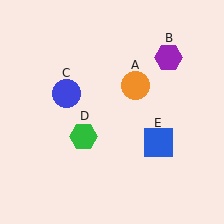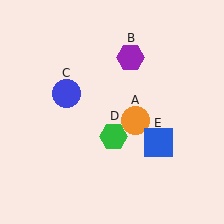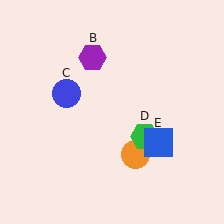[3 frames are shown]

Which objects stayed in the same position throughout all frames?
Blue circle (object C) and blue square (object E) remained stationary.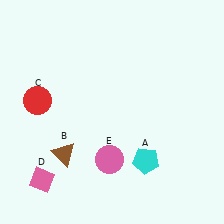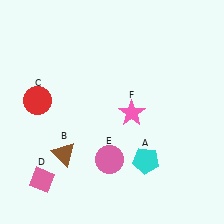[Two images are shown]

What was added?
A pink star (F) was added in Image 2.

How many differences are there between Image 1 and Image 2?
There is 1 difference between the two images.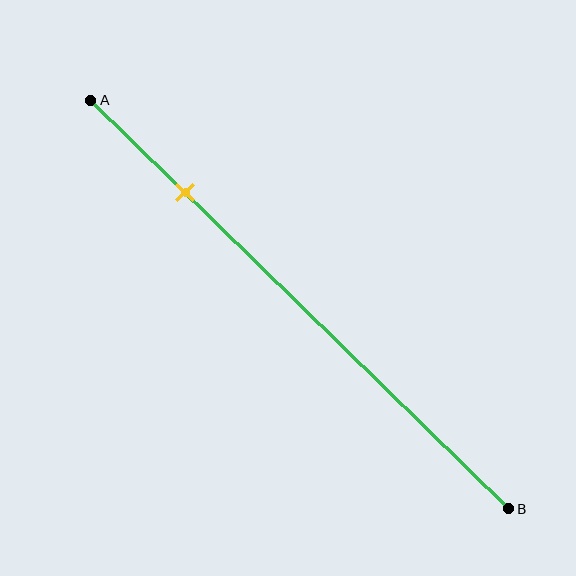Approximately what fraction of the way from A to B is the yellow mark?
The yellow mark is approximately 25% of the way from A to B.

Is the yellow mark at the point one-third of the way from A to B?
No, the mark is at about 25% from A, not at the 33% one-third point.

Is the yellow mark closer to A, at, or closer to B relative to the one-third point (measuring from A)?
The yellow mark is closer to point A than the one-third point of segment AB.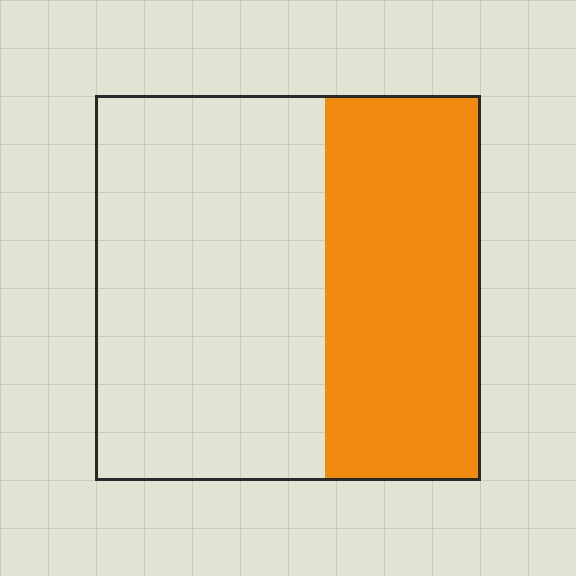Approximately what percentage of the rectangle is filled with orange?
Approximately 40%.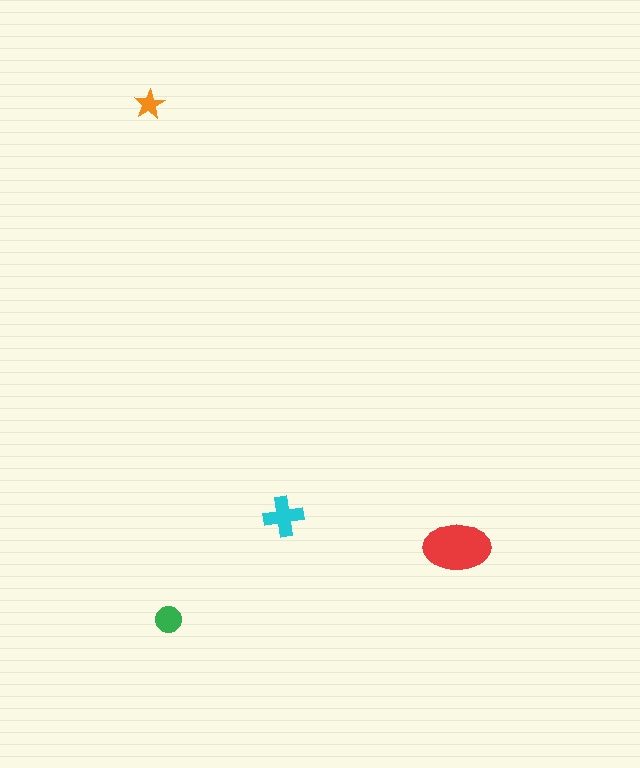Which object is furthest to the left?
The orange star is leftmost.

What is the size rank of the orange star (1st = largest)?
4th.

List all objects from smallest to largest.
The orange star, the green circle, the cyan cross, the red ellipse.